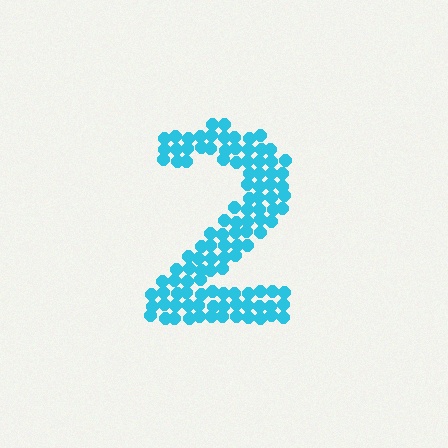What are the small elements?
The small elements are circles.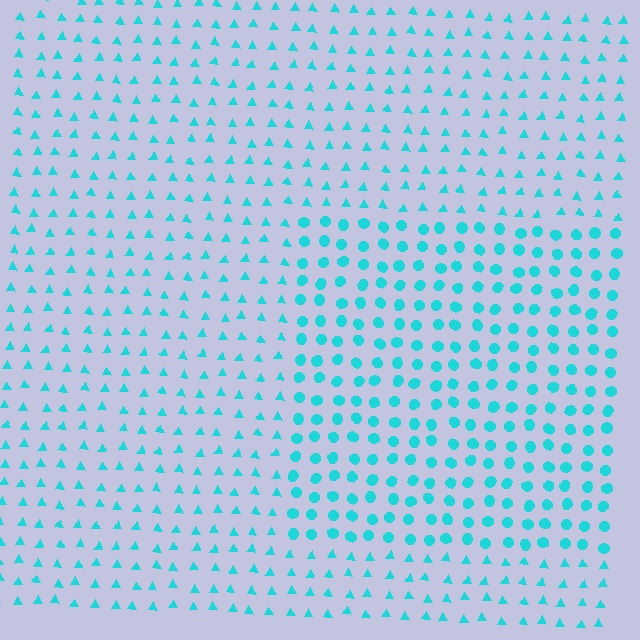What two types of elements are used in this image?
The image uses circles inside the rectangle region and triangles outside it.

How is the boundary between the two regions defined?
The boundary is defined by a change in element shape: circles inside vs. triangles outside. All elements share the same color and spacing.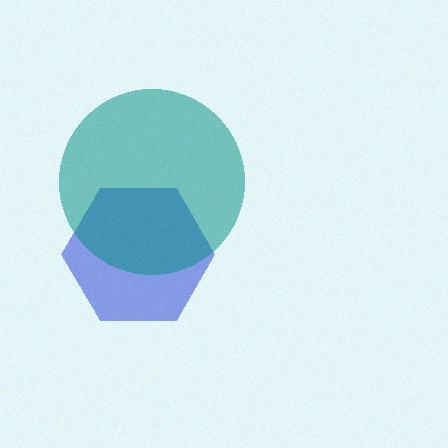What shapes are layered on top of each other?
The layered shapes are: a blue hexagon, a teal circle.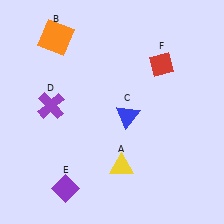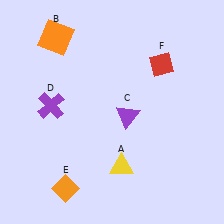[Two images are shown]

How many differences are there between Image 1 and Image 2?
There are 2 differences between the two images.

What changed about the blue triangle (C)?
In Image 1, C is blue. In Image 2, it changed to purple.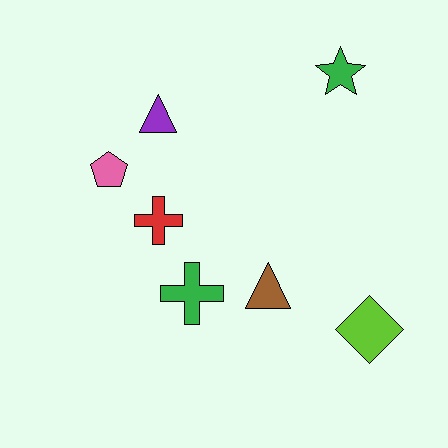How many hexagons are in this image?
There are no hexagons.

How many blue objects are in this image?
There are no blue objects.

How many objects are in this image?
There are 7 objects.